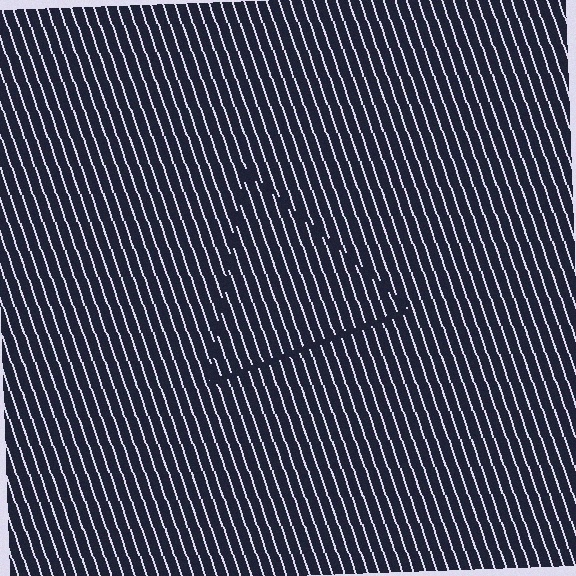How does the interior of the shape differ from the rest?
The interior of the shape contains the same grating, shifted by half a period — the contour is defined by the phase discontinuity where line-ends from the inner and outer gratings abut.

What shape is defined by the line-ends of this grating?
An illusory triangle. The interior of the shape contains the same grating, shifted by half a period — the contour is defined by the phase discontinuity where line-ends from the inner and outer gratings abut.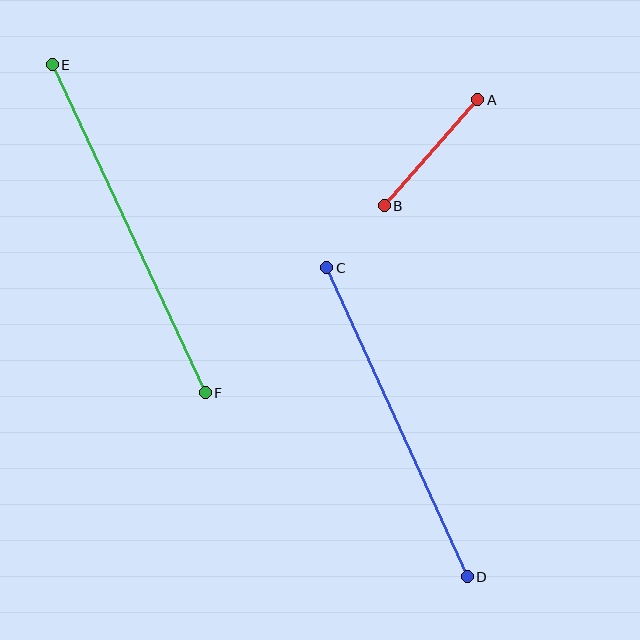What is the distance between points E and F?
The distance is approximately 362 pixels.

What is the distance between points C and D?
The distance is approximately 339 pixels.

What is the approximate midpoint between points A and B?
The midpoint is at approximately (431, 153) pixels.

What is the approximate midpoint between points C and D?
The midpoint is at approximately (397, 422) pixels.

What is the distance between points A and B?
The distance is approximately 141 pixels.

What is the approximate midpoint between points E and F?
The midpoint is at approximately (129, 229) pixels.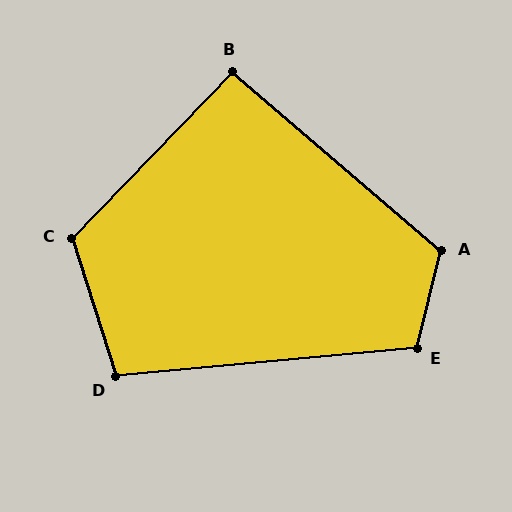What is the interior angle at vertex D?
Approximately 102 degrees (obtuse).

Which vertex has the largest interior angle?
C, at approximately 118 degrees.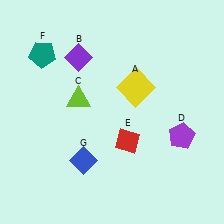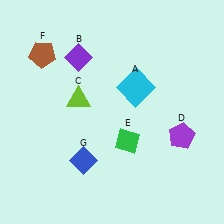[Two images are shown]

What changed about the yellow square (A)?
In Image 1, A is yellow. In Image 2, it changed to cyan.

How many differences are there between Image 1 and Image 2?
There are 3 differences between the two images.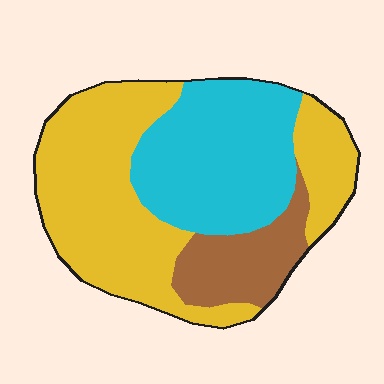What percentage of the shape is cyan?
Cyan covers around 35% of the shape.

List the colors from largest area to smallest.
From largest to smallest: yellow, cyan, brown.